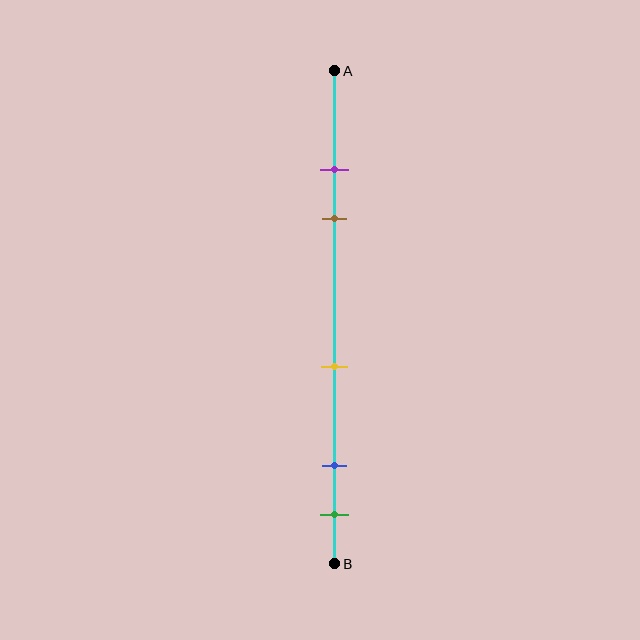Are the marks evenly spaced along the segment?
No, the marks are not evenly spaced.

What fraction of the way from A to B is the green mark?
The green mark is approximately 90% (0.9) of the way from A to B.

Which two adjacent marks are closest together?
The purple and brown marks are the closest adjacent pair.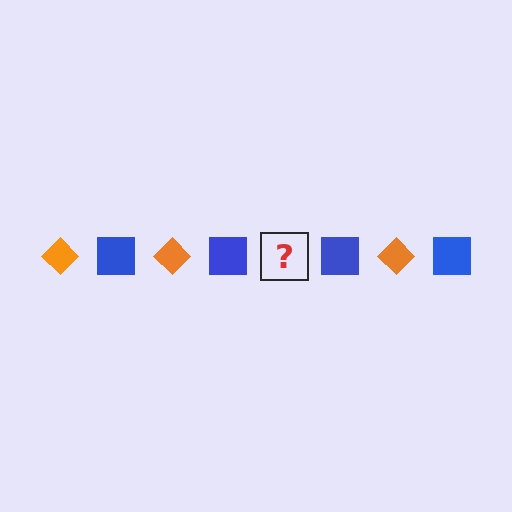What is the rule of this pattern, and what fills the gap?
The rule is that the pattern alternates between orange diamond and blue square. The gap should be filled with an orange diamond.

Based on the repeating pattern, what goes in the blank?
The blank should be an orange diamond.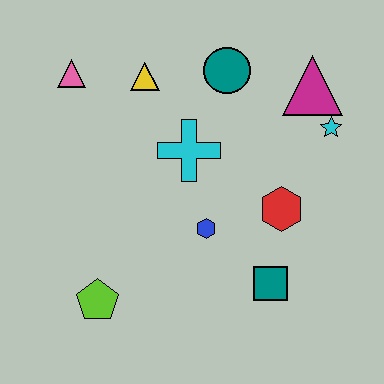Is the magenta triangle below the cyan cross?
No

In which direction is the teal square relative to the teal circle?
The teal square is below the teal circle.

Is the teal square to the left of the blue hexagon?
No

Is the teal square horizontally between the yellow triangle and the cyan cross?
No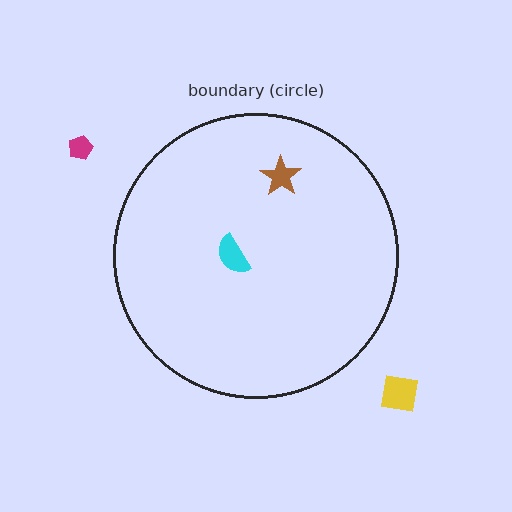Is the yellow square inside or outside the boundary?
Outside.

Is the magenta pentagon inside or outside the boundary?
Outside.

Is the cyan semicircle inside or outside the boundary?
Inside.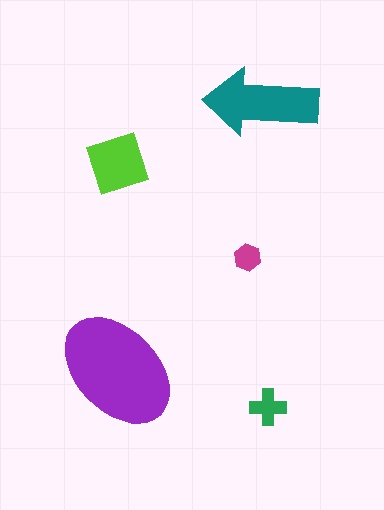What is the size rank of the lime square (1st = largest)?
3rd.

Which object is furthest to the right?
The green cross is rightmost.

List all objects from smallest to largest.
The magenta hexagon, the green cross, the lime square, the teal arrow, the purple ellipse.